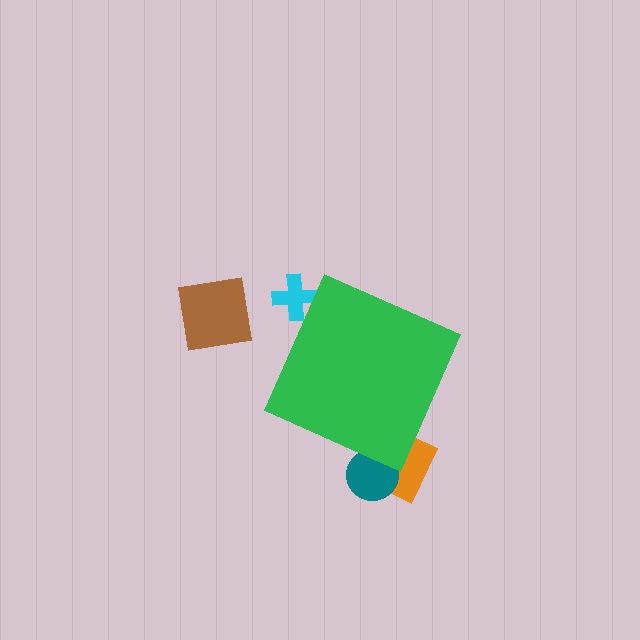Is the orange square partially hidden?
Yes, the orange square is partially hidden behind the green diamond.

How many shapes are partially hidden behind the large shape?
3 shapes are partially hidden.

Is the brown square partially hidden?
No, the brown square is fully visible.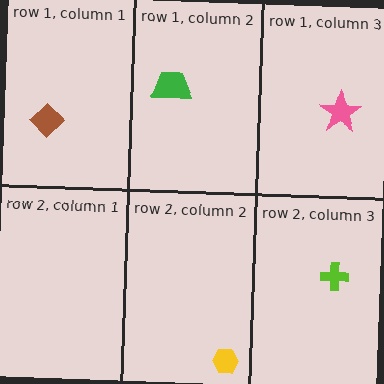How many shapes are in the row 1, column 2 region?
1.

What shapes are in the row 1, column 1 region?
The brown diamond.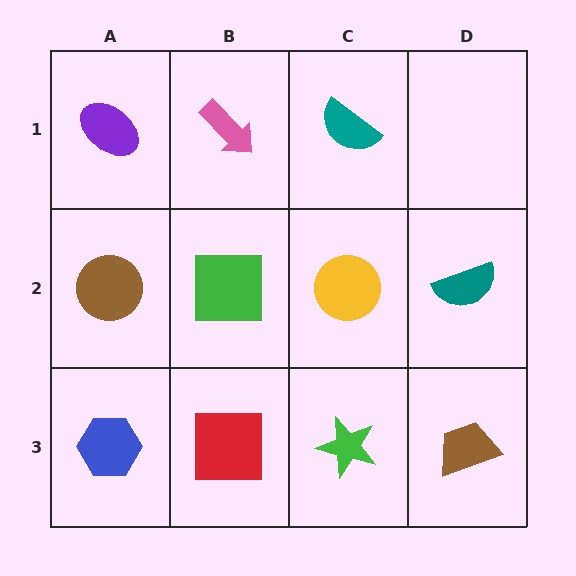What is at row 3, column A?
A blue hexagon.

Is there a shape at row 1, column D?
No, that cell is empty.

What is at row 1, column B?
A pink arrow.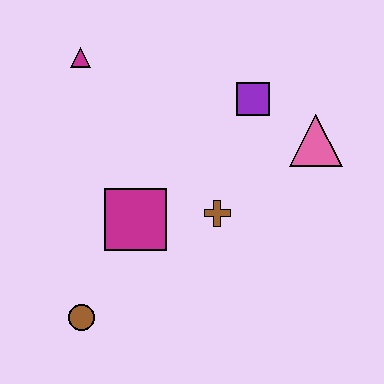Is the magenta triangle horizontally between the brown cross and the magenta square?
No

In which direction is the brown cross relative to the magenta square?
The brown cross is to the right of the magenta square.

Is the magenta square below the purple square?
Yes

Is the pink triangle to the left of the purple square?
No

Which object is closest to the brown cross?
The magenta square is closest to the brown cross.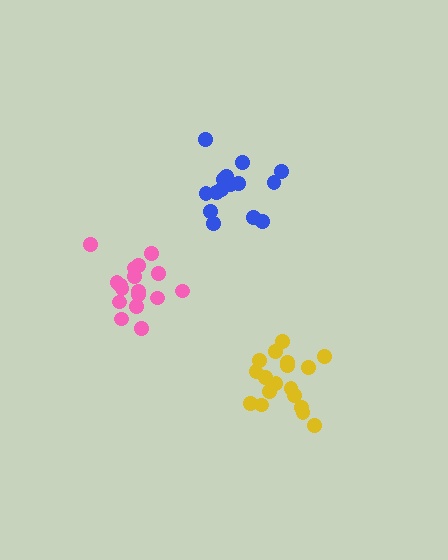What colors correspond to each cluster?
The clusters are colored: blue, pink, yellow.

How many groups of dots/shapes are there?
There are 3 groups.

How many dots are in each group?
Group 1: 15 dots, Group 2: 17 dots, Group 3: 19 dots (51 total).